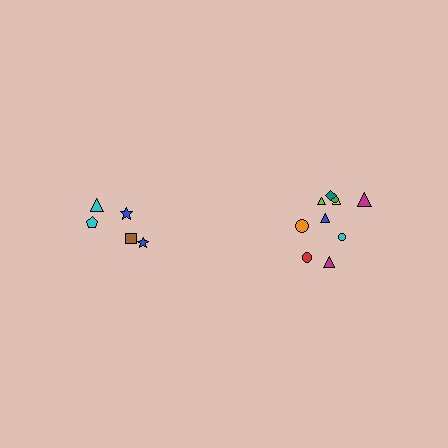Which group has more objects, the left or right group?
The right group.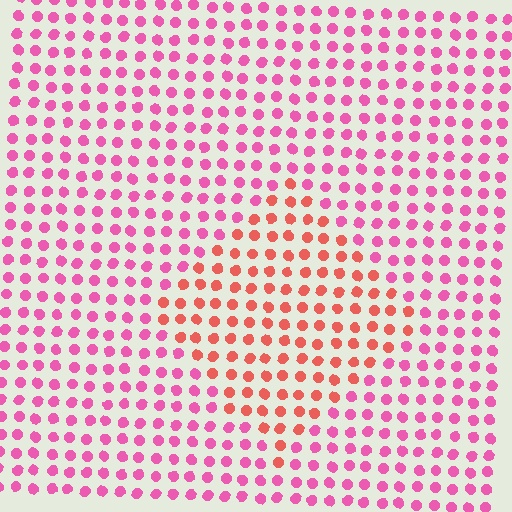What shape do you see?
I see a diamond.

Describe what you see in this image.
The image is filled with small pink elements in a uniform arrangement. A diamond-shaped region is visible where the elements are tinted to a slightly different hue, forming a subtle color boundary.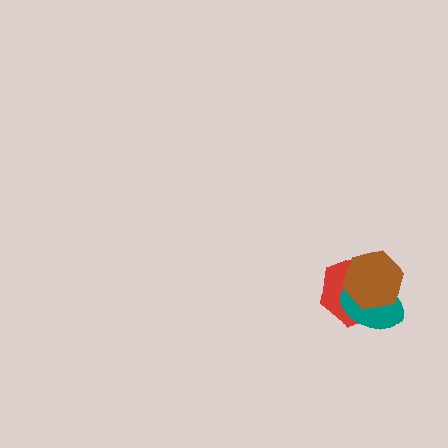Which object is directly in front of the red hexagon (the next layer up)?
The teal ellipse is directly in front of the red hexagon.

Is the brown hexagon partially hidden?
No, no other shape covers it.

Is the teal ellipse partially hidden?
Yes, it is partially covered by another shape.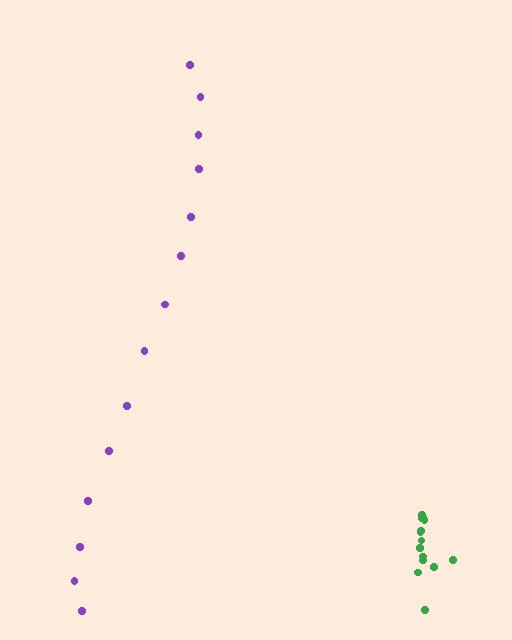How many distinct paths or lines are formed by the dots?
There are 2 distinct paths.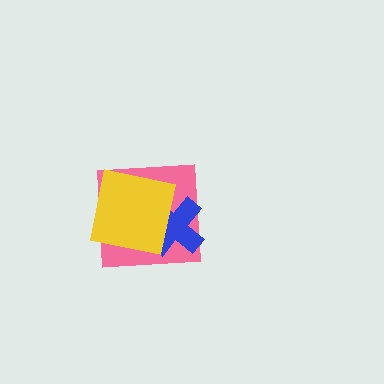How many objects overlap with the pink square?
2 objects overlap with the pink square.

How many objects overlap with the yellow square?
2 objects overlap with the yellow square.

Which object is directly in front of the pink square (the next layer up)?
The blue cross is directly in front of the pink square.